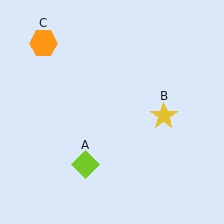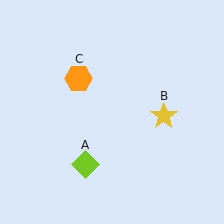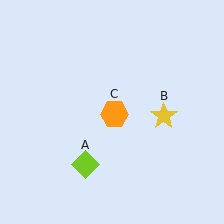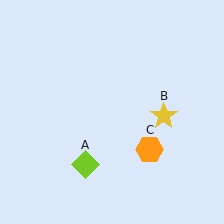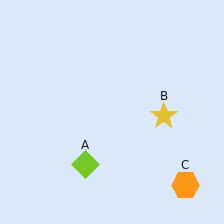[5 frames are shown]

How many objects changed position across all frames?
1 object changed position: orange hexagon (object C).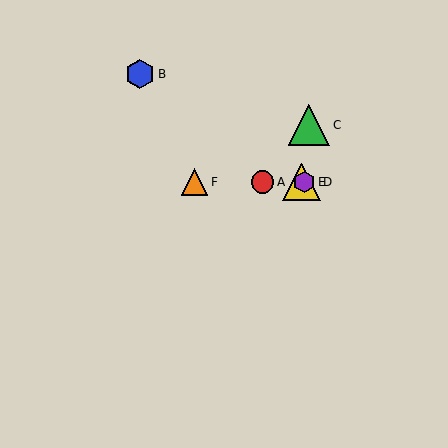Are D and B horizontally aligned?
No, D is at y≈182 and B is at y≈74.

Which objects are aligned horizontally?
Objects A, D, E, F are aligned horizontally.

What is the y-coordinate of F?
Object F is at y≈182.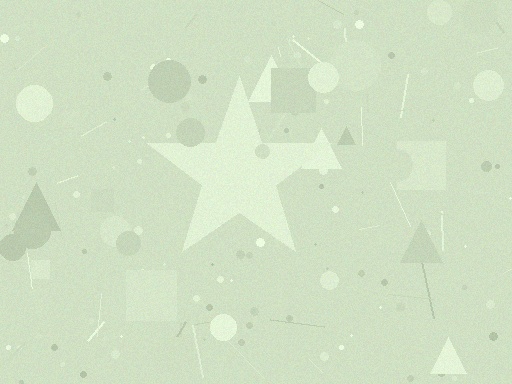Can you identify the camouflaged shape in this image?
The camouflaged shape is a star.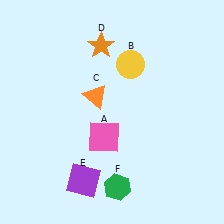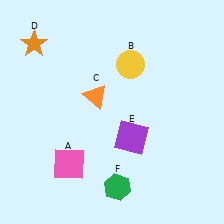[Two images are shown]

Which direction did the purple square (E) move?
The purple square (E) moved right.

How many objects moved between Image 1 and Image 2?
3 objects moved between the two images.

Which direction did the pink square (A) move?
The pink square (A) moved left.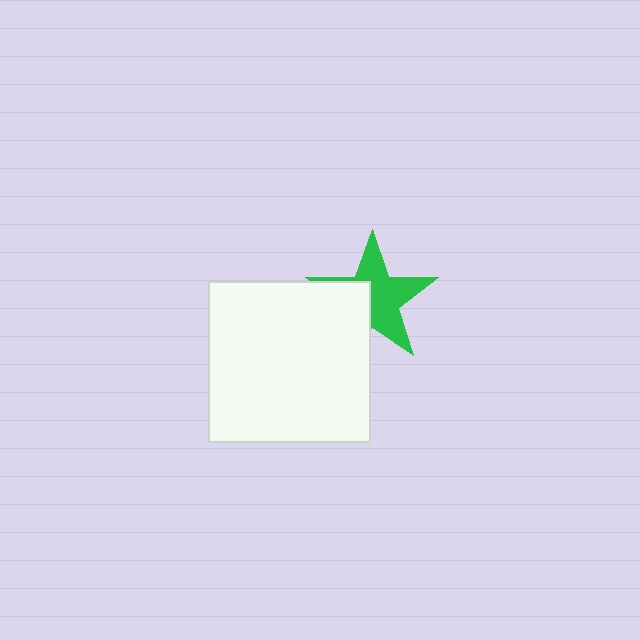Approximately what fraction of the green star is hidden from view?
Roughly 38% of the green star is hidden behind the white square.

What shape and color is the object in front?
The object in front is a white square.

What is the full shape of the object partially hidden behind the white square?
The partially hidden object is a green star.